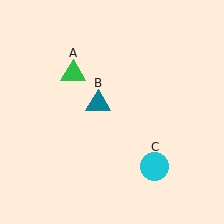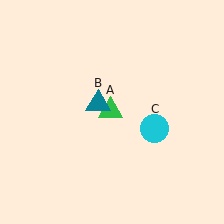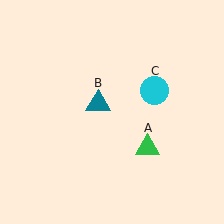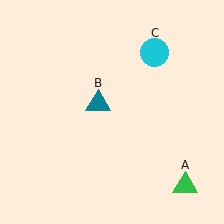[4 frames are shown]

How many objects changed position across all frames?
2 objects changed position: green triangle (object A), cyan circle (object C).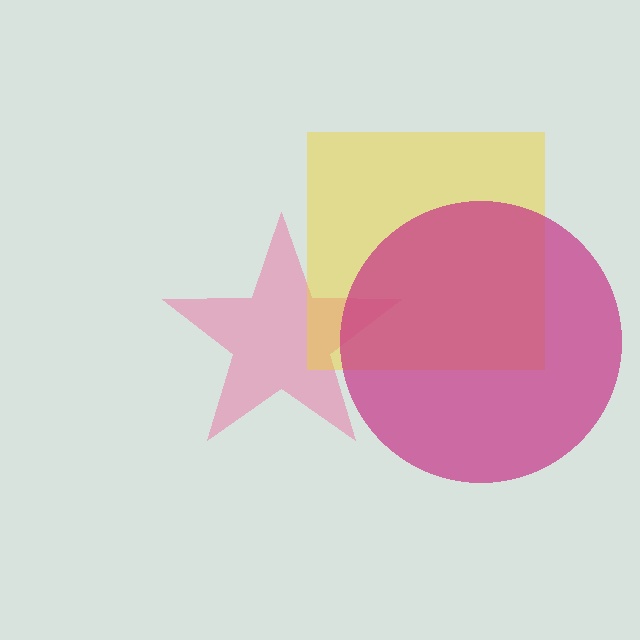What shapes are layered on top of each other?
The layered shapes are: a pink star, a yellow square, a magenta circle.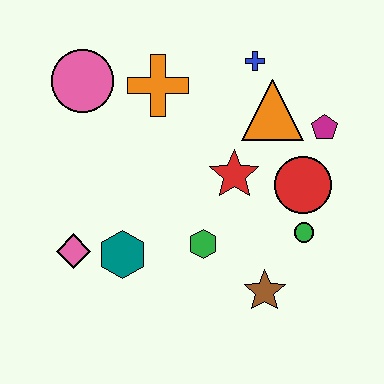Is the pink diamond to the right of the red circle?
No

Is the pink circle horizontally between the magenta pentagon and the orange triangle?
No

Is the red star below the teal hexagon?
No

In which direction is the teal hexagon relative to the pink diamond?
The teal hexagon is to the right of the pink diamond.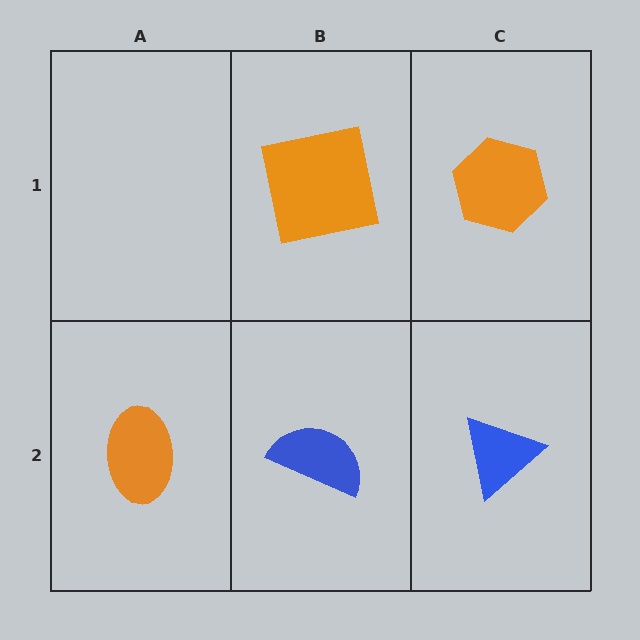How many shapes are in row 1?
2 shapes.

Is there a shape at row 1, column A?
No, that cell is empty.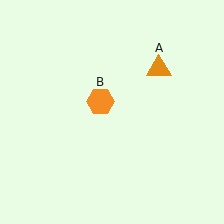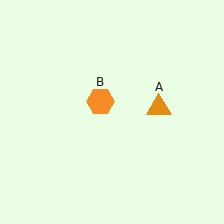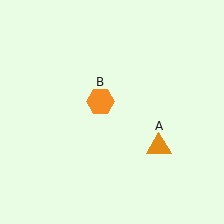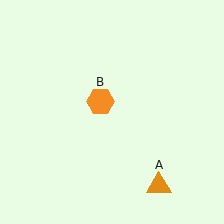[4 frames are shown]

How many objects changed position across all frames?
1 object changed position: orange triangle (object A).